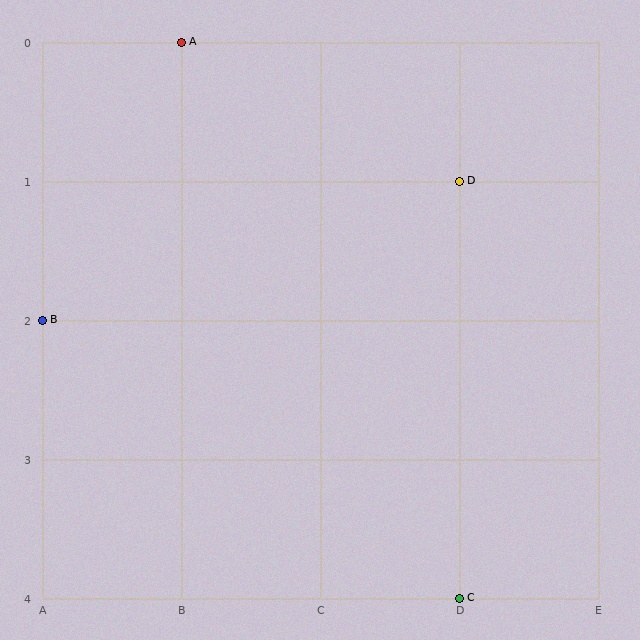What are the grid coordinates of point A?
Point A is at grid coordinates (B, 0).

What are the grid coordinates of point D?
Point D is at grid coordinates (D, 1).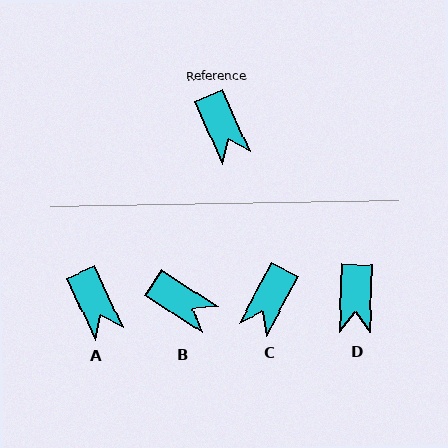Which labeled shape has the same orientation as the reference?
A.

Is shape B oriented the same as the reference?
No, it is off by about 33 degrees.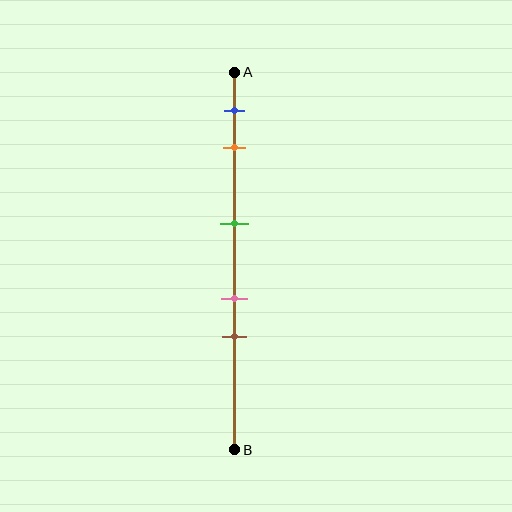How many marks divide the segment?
There are 5 marks dividing the segment.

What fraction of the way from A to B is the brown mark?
The brown mark is approximately 70% (0.7) of the way from A to B.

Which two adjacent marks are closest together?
The pink and brown marks are the closest adjacent pair.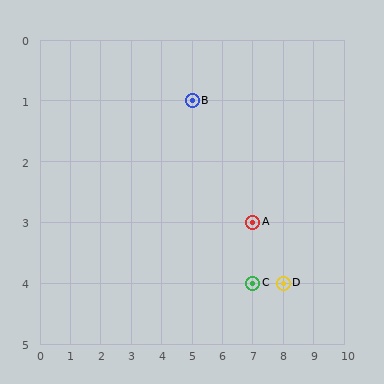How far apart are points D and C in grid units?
Points D and C are 1 column apart.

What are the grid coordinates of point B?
Point B is at grid coordinates (5, 1).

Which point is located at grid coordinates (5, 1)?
Point B is at (5, 1).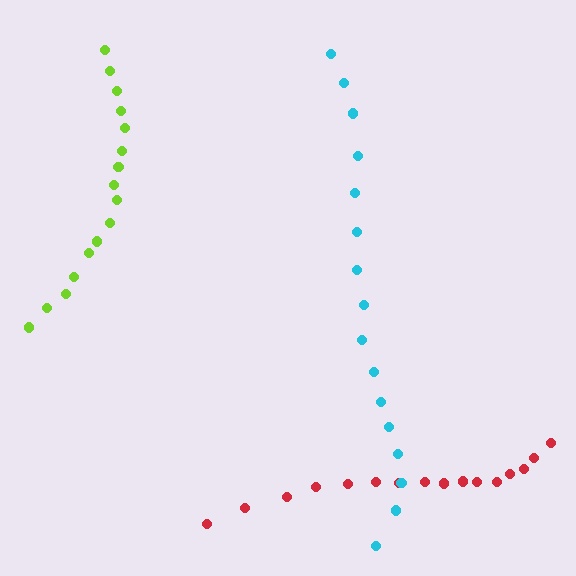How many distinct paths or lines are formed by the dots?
There are 3 distinct paths.